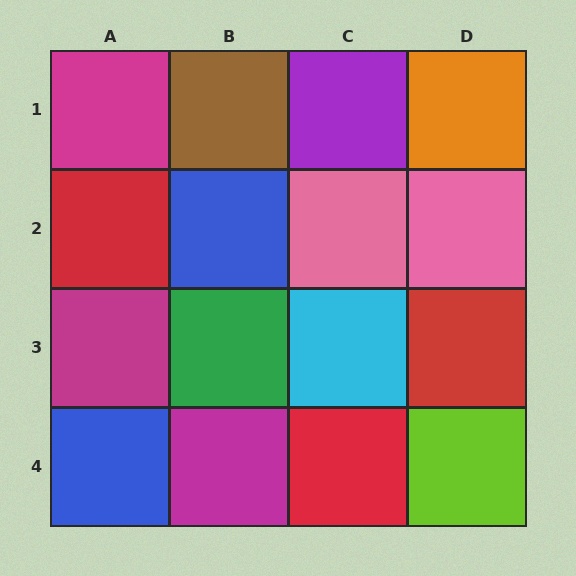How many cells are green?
1 cell is green.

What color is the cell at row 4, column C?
Red.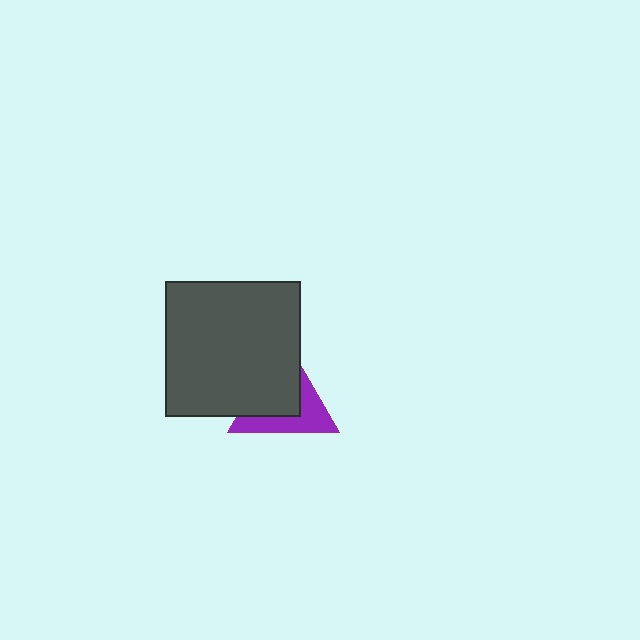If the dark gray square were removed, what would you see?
You would see the complete purple triangle.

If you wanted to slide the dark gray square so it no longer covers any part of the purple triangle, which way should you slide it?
Slide it toward the upper-left — that is the most direct way to separate the two shapes.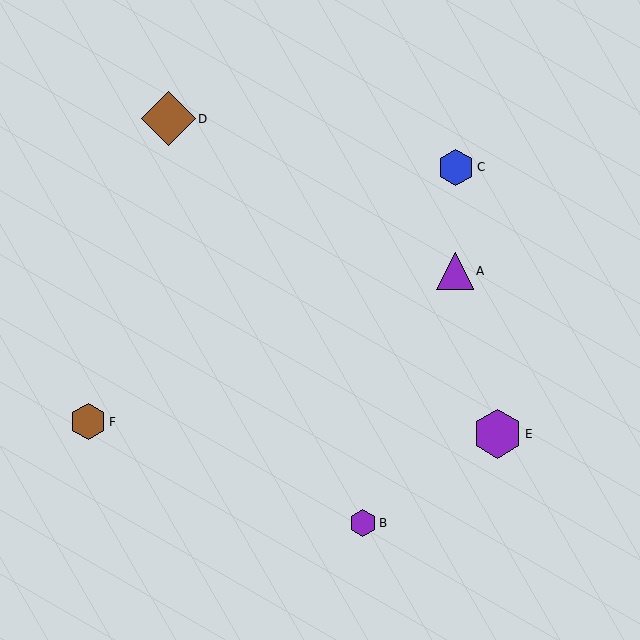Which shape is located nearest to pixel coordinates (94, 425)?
The brown hexagon (labeled F) at (88, 422) is nearest to that location.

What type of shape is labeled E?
Shape E is a purple hexagon.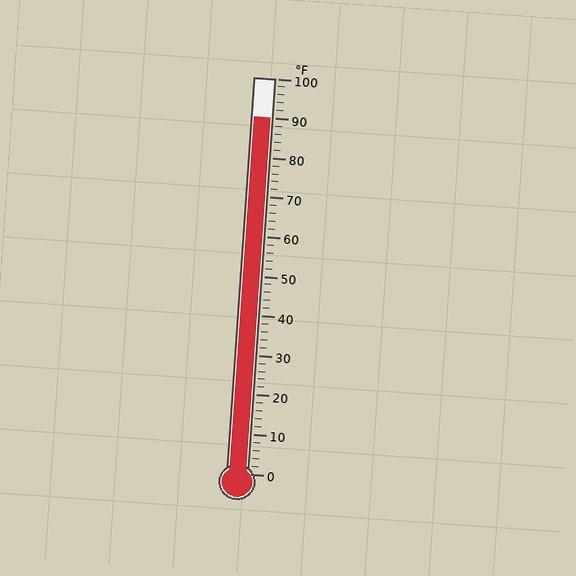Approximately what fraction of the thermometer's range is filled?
The thermometer is filled to approximately 90% of its range.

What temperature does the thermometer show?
The thermometer shows approximately 90°F.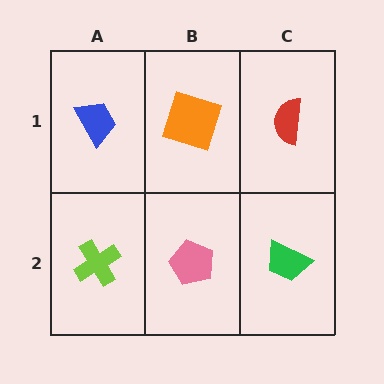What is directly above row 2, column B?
An orange square.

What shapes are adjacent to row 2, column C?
A red semicircle (row 1, column C), a pink pentagon (row 2, column B).